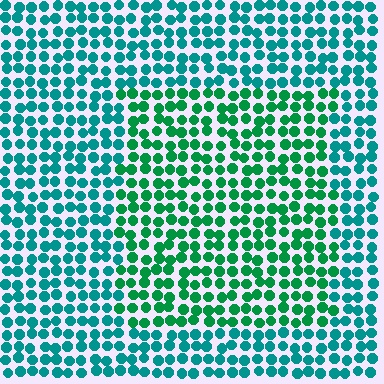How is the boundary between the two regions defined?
The boundary is defined purely by a slight shift in hue (about 32 degrees). Spacing, size, and orientation are identical on both sides.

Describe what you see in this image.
The image is filled with small teal elements in a uniform arrangement. A rectangle-shaped region is visible where the elements are tinted to a slightly different hue, forming a subtle color boundary.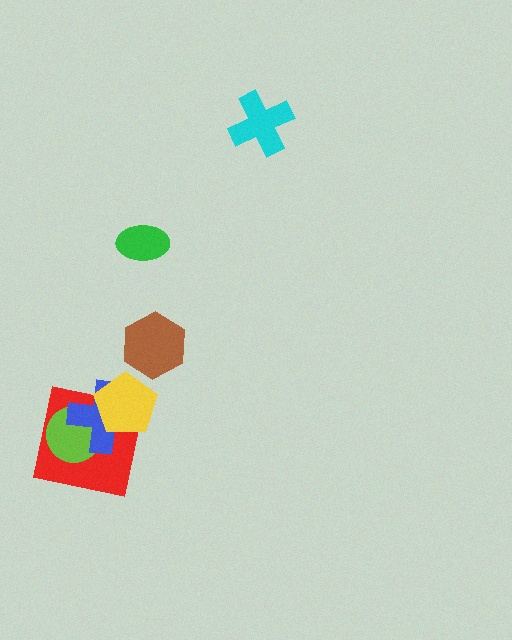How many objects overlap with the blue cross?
3 objects overlap with the blue cross.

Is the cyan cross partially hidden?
No, no other shape covers it.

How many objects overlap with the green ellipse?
0 objects overlap with the green ellipse.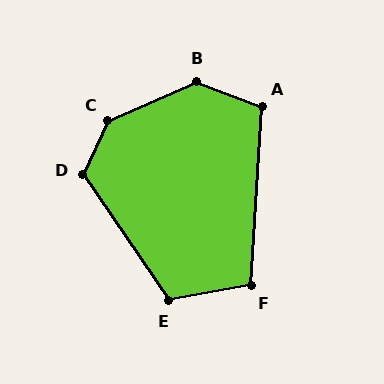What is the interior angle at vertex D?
Approximately 121 degrees (obtuse).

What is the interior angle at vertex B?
Approximately 135 degrees (obtuse).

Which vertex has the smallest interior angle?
F, at approximately 104 degrees.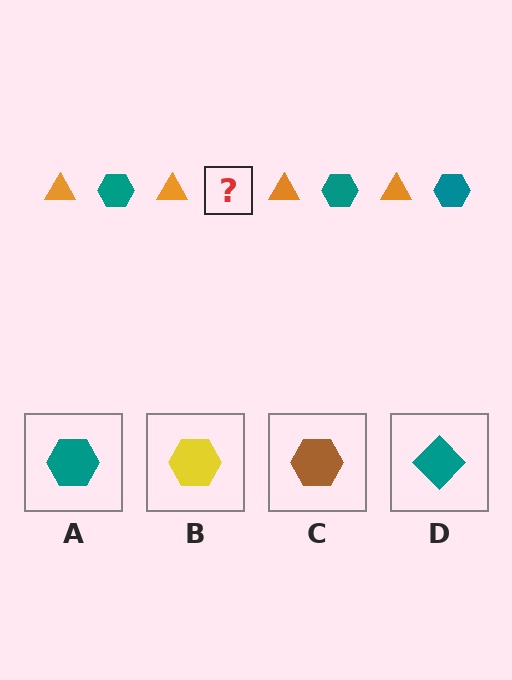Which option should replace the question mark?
Option A.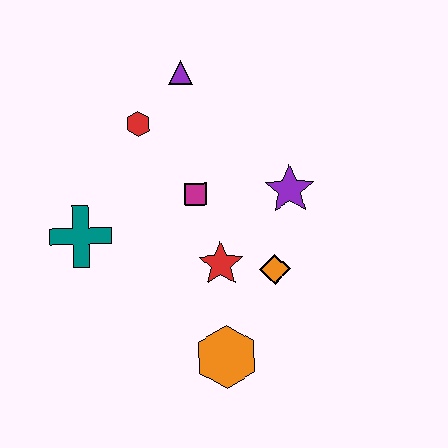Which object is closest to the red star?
The orange diamond is closest to the red star.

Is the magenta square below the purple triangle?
Yes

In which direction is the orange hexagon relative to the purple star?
The orange hexagon is below the purple star.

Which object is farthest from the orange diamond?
The purple triangle is farthest from the orange diamond.